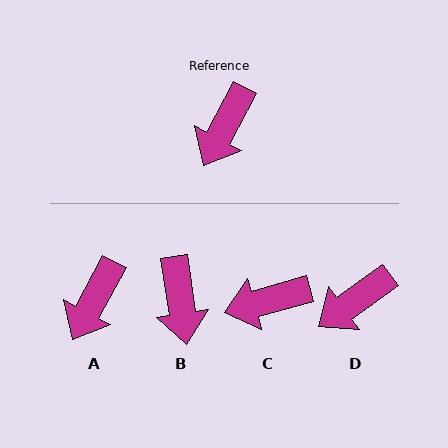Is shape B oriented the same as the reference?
No, it is off by about 37 degrees.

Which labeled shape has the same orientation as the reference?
A.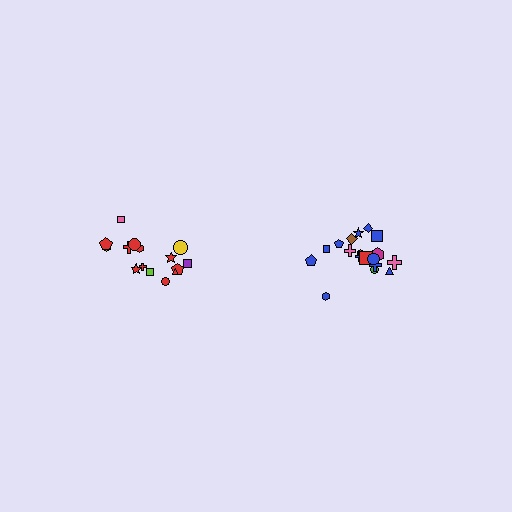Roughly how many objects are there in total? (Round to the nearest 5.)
Roughly 35 objects in total.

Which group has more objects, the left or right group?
The right group.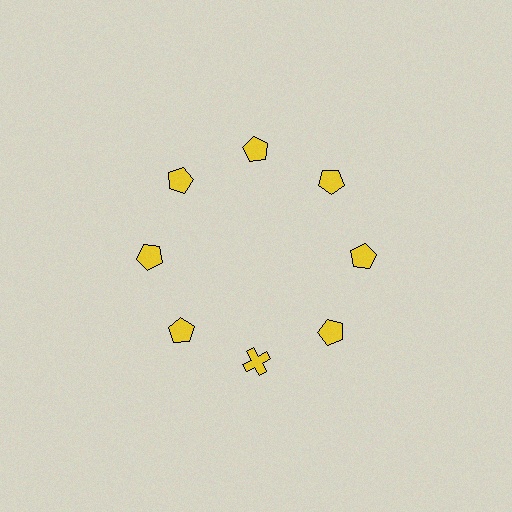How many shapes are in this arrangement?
There are 8 shapes arranged in a ring pattern.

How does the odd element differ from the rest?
It has a different shape: cross instead of pentagon.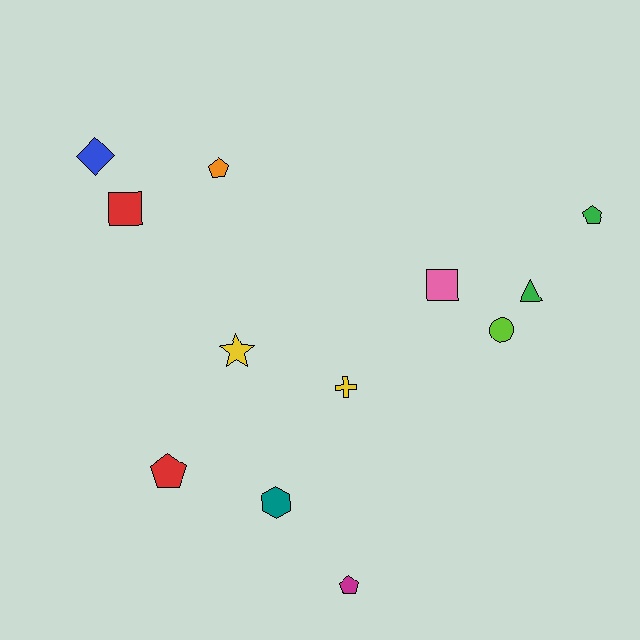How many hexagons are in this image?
There is 1 hexagon.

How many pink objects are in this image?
There is 1 pink object.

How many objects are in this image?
There are 12 objects.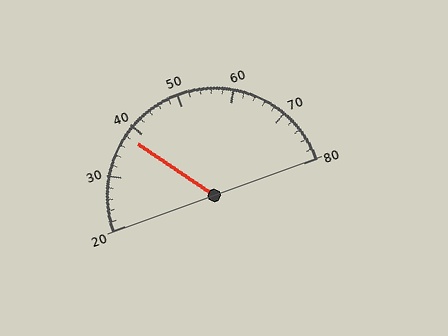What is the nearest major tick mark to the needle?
The nearest major tick mark is 40.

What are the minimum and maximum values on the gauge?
The gauge ranges from 20 to 80.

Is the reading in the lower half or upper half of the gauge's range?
The reading is in the lower half of the range (20 to 80).